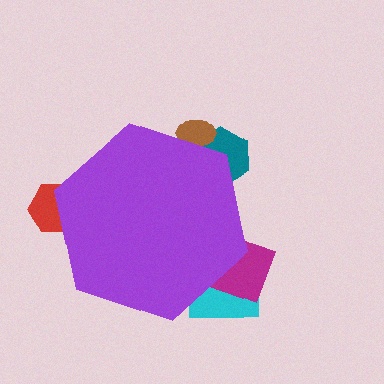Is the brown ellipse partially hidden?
Yes, the brown ellipse is partially hidden behind the purple hexagon.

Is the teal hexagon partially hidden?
Yes, the teal hexagon is partially hidden behind the purple hexagon.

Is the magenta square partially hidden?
Yes, the magenta square is partially hidden behind the purple hexagon.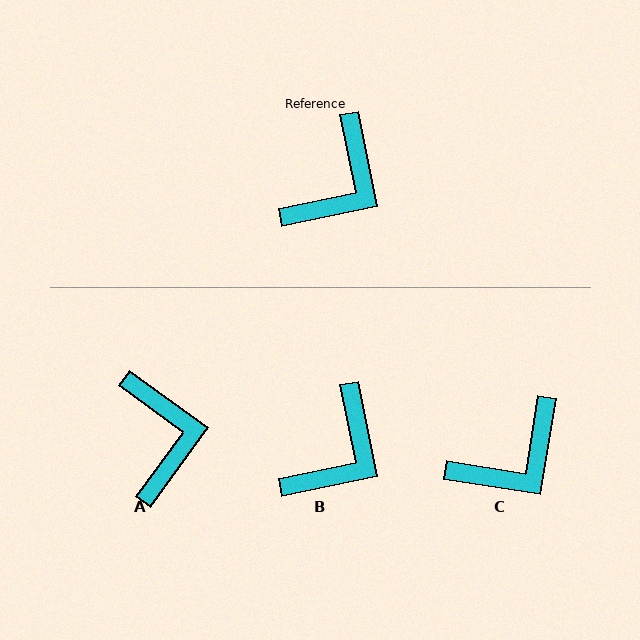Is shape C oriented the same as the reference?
No, it is off by about 21 degrees.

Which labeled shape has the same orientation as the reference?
B.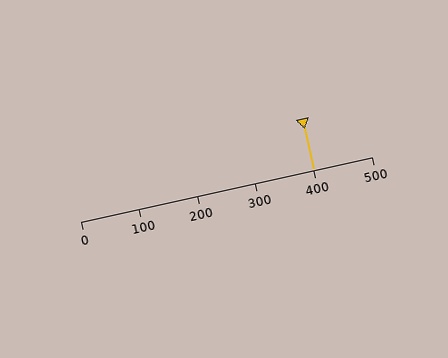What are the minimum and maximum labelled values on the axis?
The axis runs from 0 to 500.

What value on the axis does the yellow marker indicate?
The marker indicates approximately 400.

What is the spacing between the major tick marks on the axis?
The major ticks are spaced 100 apart.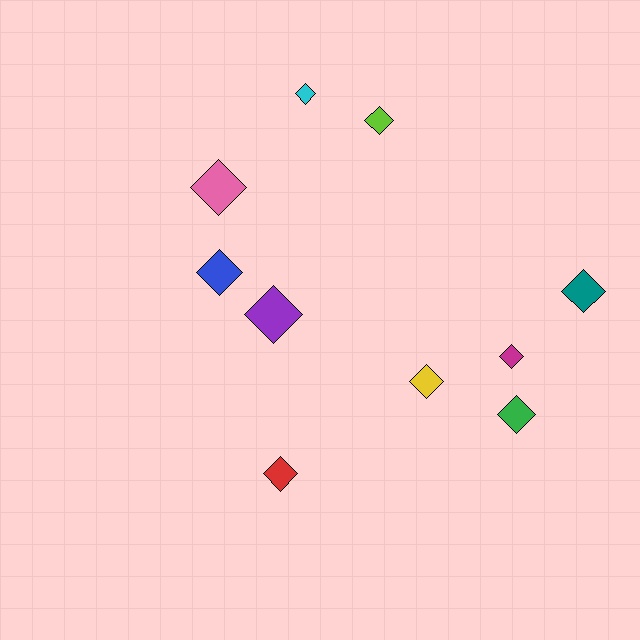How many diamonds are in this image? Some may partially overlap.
There are 10 diamonds.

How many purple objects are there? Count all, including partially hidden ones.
There is 1 purple object.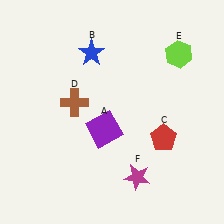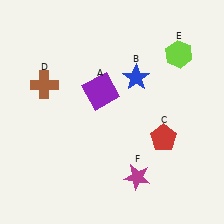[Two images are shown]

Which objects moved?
The objects that moved are: the purple square (A), the blue star (B), the brown cross (D).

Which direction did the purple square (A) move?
The purple square (A) moved up.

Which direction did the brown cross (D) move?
The brown cross (D) moved left.